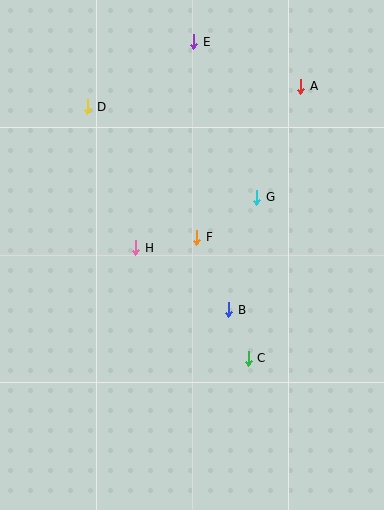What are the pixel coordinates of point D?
Point D is at (88, 107).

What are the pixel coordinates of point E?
Point E is at (194, 42).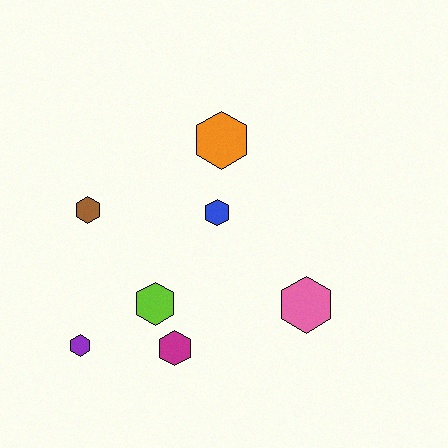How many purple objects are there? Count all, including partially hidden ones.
There is 1 purple object.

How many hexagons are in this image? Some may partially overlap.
There are 7 hexagons.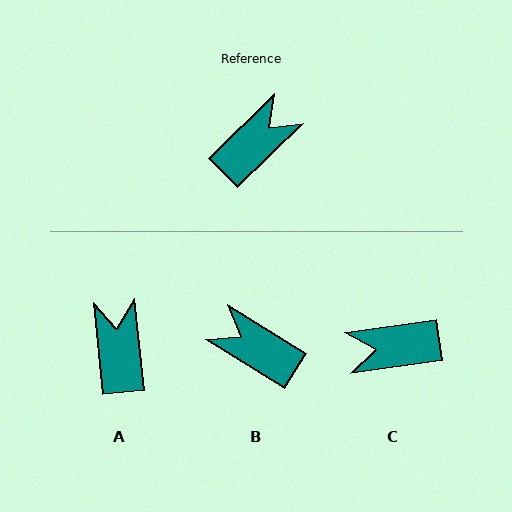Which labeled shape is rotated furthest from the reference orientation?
C, about 144 degrees away.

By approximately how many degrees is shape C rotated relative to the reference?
Approximately 144 degrees counter-clockwise.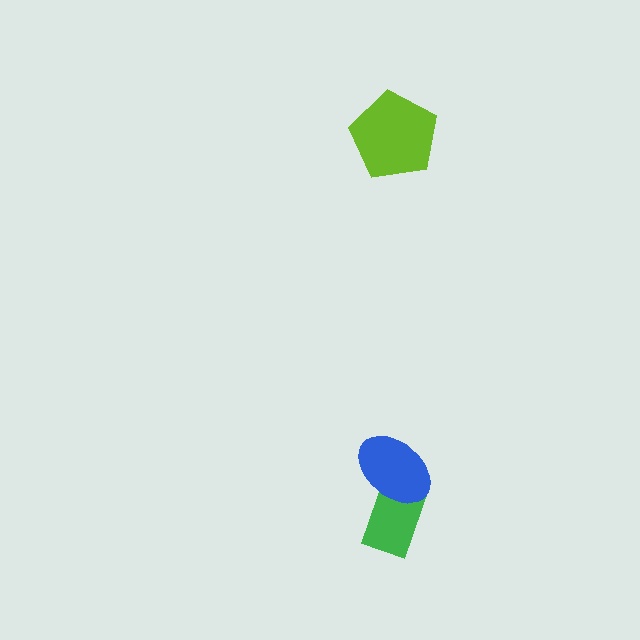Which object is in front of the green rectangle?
The blue ellipse is in front of the green rectangle.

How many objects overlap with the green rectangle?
1 object overlaps with the green rectangle.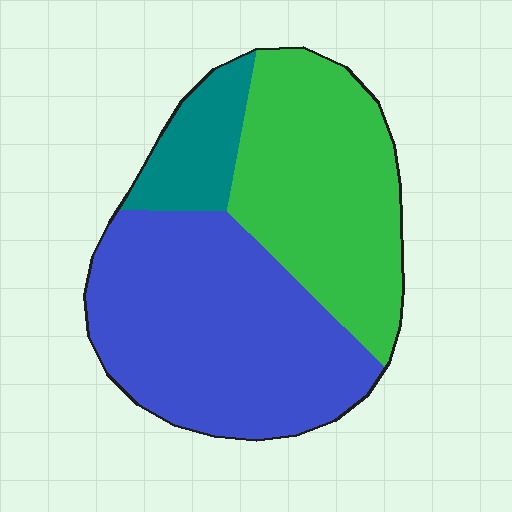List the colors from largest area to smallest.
From largest to smallest: blue, green, teal.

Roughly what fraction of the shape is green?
Green covers 38% of the shape.